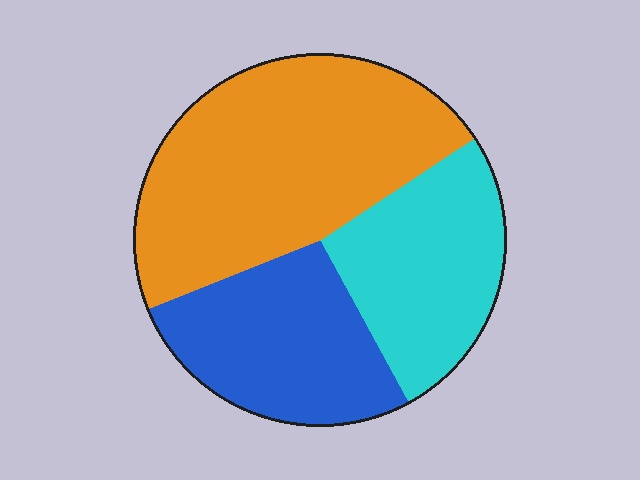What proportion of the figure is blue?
Blue covers about 25% of the figure.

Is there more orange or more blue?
Orange.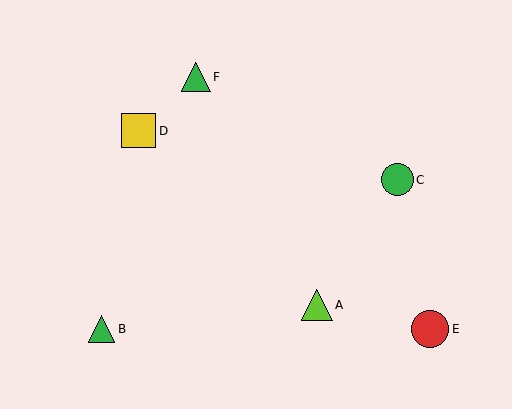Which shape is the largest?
The red circle (labeled E) is the largest.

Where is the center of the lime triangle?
The center of the lime triangle is at (317, 305).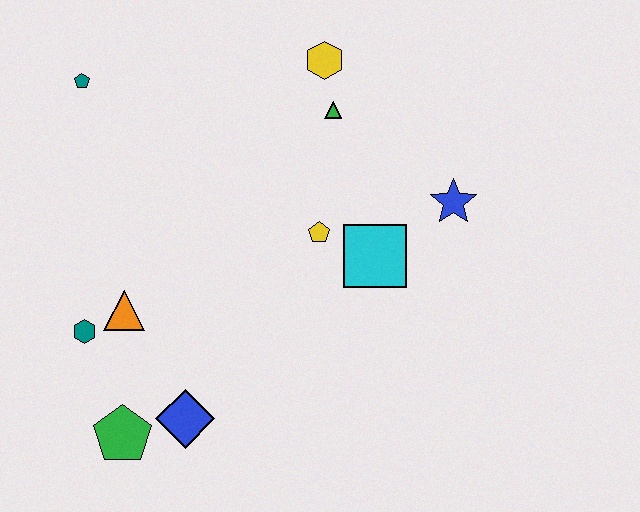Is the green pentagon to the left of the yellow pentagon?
Yes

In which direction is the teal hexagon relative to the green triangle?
The teal hexagon is to the left of the green triangle.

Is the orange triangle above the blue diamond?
Yes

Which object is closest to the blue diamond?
The green pentagon is closest to the blue diamond.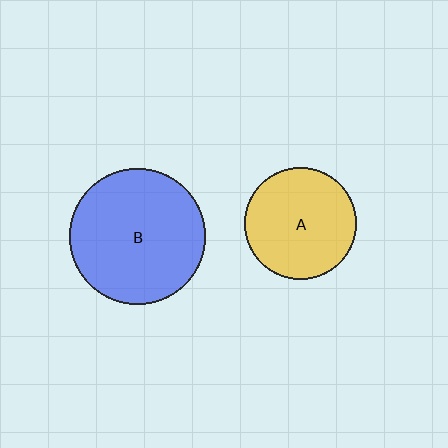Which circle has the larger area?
Circle B (blue).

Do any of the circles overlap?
No, none of the circles overlap.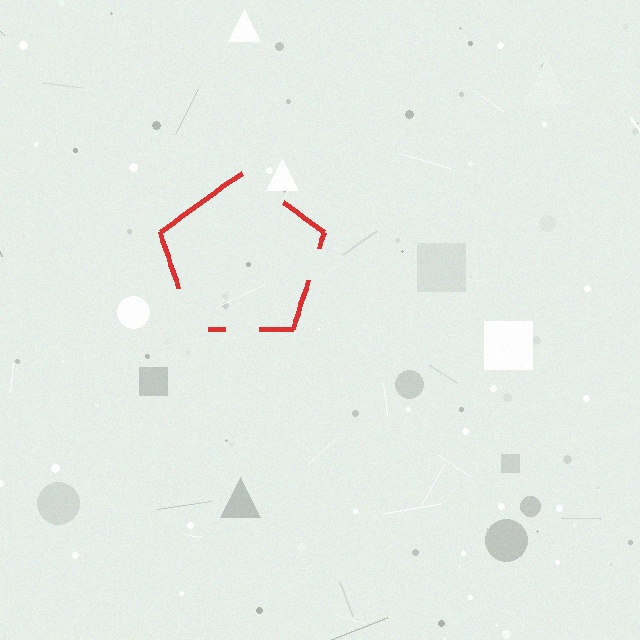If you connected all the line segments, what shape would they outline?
They would outline a pentagon.